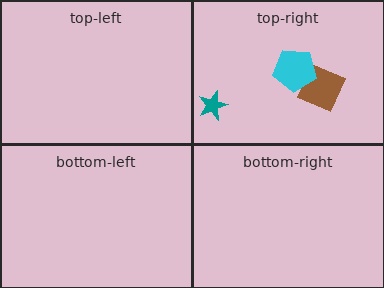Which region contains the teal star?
The top-right region.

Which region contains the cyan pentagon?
The top-right region.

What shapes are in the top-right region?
The brown square, the teal star, the cyan pentagon.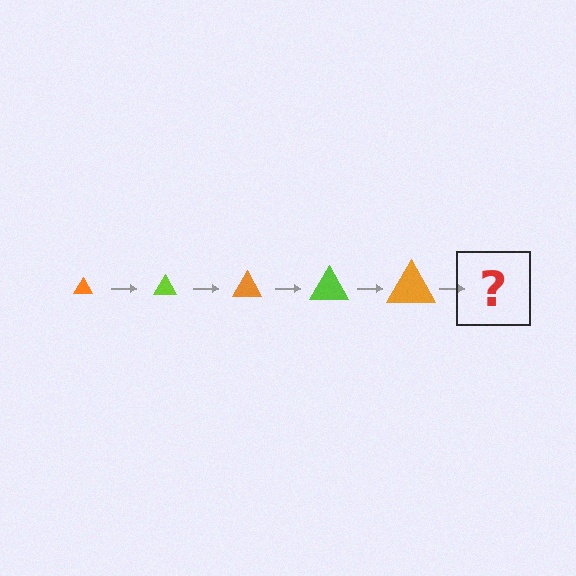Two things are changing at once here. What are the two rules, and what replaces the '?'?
The two rules are that the triangle grows larger each step and the color cycles through orange and lime. The '?' should be a lime triangle, larger than the previous one.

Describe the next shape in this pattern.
It should be a lime triangle, larger than the previous one.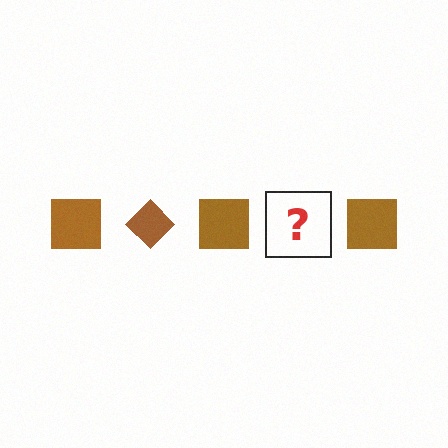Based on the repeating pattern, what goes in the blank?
The blank should be a brown diamond.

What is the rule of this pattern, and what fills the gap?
The rule is that the pattern cycles through square, diamond shapes in brown. The gap should be filled with a brown diamond.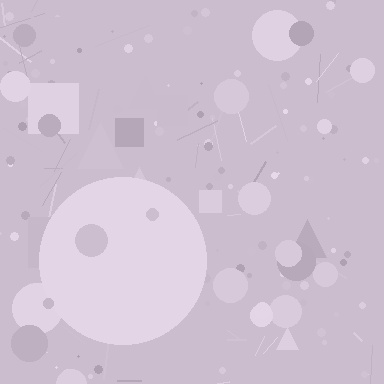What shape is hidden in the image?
A circle is hidden in the image.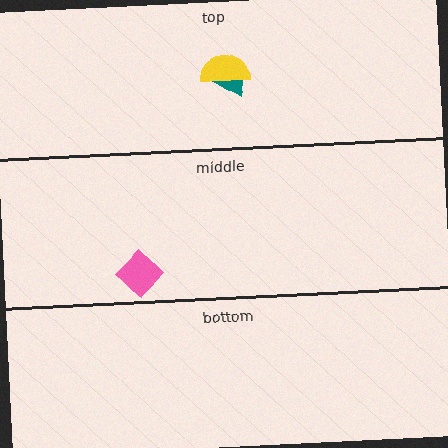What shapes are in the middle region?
The pink diamond.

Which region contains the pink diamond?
The middle region.